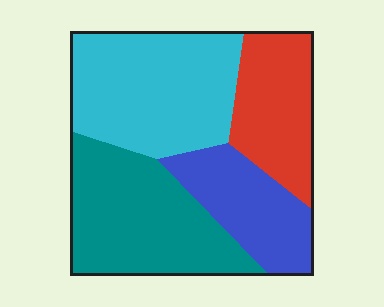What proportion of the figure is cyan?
Cyan takes up about one third (1/3) of the figure.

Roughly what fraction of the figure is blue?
Blue takes up less than a quarter of the figure.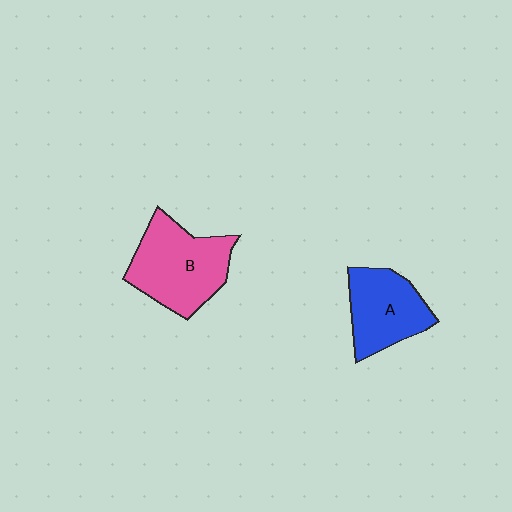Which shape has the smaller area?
Shape A (blue).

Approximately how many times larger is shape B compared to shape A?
Approximately 1.3 times.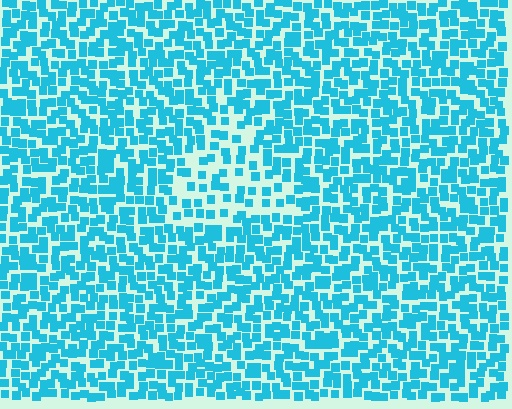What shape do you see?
I see a triangle.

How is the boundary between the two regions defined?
The boundary is defined by a change in element density (approximately 1.8x ratio). All elements are the same color, size, and shape.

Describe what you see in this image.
The image contains small cyan elements arranged at two different densities. A triangle-shaped region is visible where the elements are less densely packed than the surrounding area.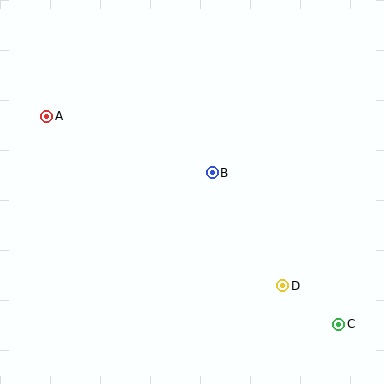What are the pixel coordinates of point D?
Point D is at (283, 286).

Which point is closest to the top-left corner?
Point A is closest to the top-left corner.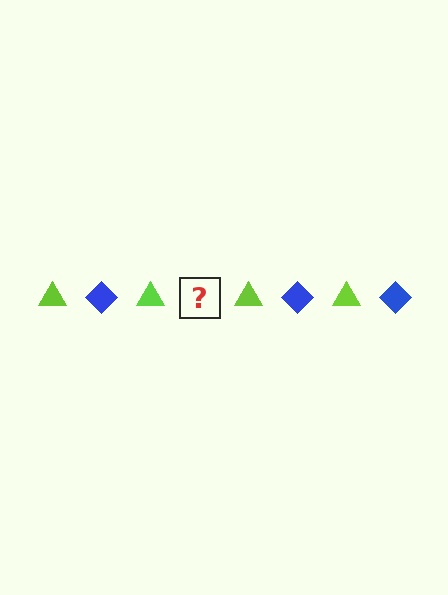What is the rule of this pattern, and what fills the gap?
The rule is that the pattern alternates between lime triangle and blue diamond. The gap should be filled with a blue diamond.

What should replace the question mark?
The question mark should be replaced with a blue diamond.